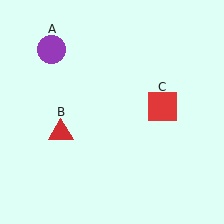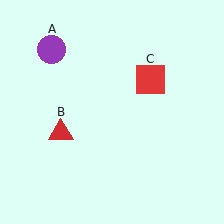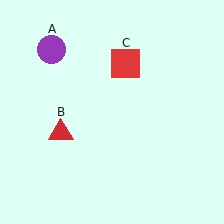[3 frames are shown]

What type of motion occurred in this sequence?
The red square (object C) rotated counterclockwise around the center of the scene.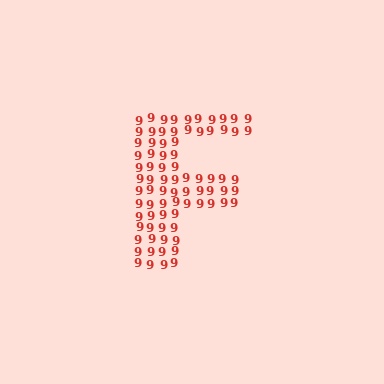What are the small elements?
The small elements are digit 9's.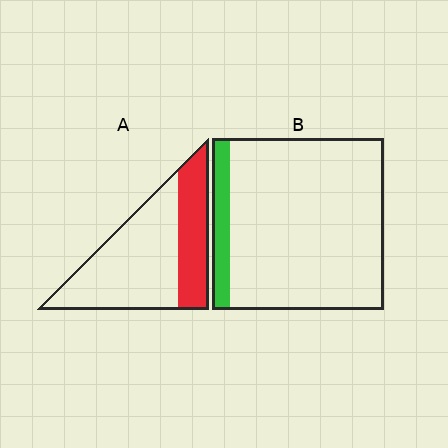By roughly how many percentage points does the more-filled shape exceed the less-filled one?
By roughly 20 percentage points (A over B).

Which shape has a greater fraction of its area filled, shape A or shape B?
Shape A.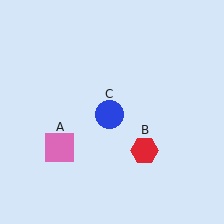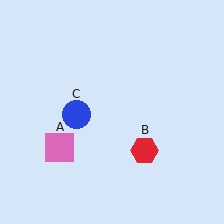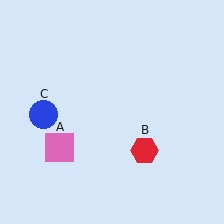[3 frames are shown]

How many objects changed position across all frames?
1 object changed position: blue circle (object C).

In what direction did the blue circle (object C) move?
The blue circle (object C) moved left.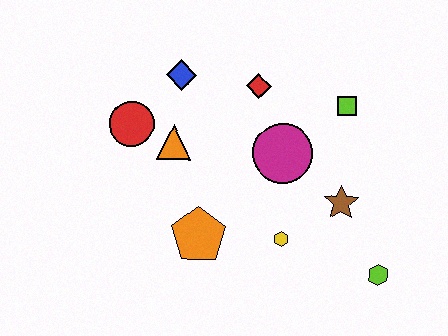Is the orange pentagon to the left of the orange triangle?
No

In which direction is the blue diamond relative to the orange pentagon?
The blue diamond is above the orange pentagon.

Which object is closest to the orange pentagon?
The yellow hexagon is closest to the orange pentagon.